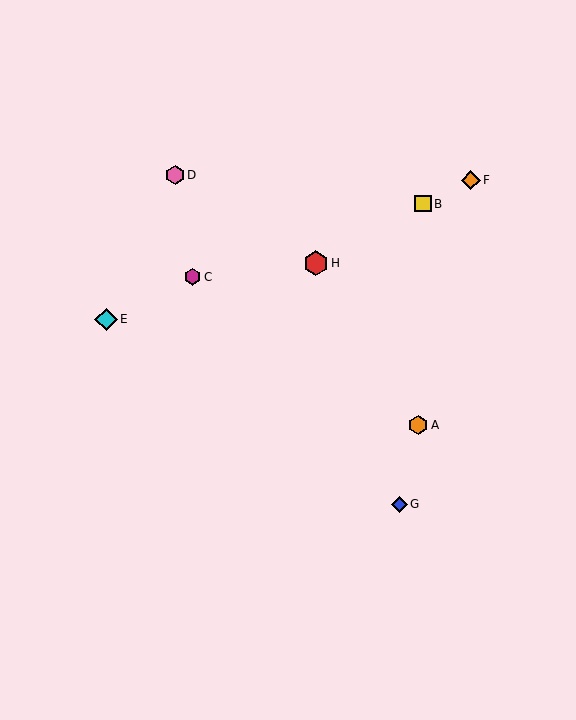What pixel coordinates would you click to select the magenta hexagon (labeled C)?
Click at (192, 277) to select the magenta hexagon C.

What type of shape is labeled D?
Shape D is a pink hexagon.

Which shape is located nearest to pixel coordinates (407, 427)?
The orange hexagon (labeled A) at (418, 425) is nearest to that location.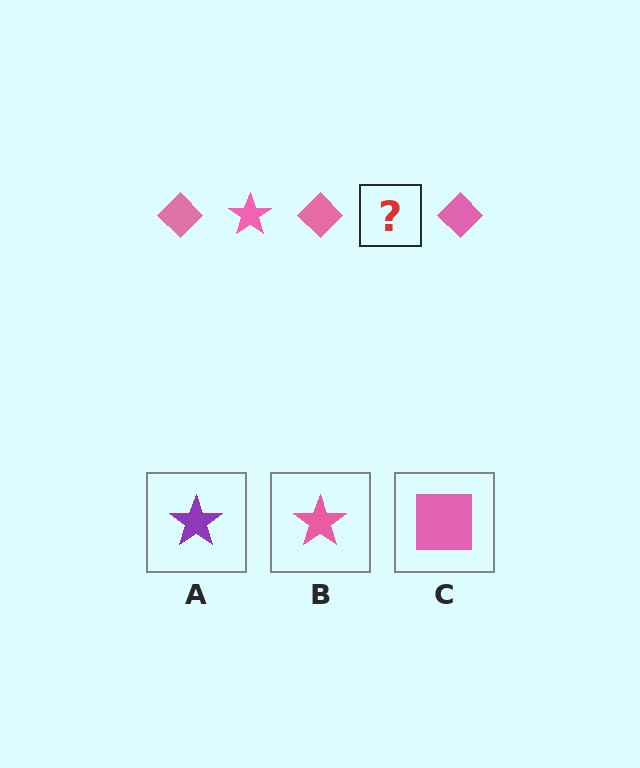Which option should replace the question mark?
Option B.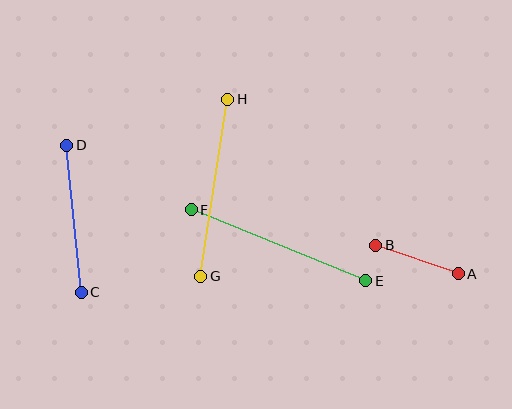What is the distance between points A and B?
The distance is approximately 87 pixels.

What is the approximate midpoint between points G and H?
The midpoint is at approximately (214, 188) pixels.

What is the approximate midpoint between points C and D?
The midpoint is at approximately (74, 219) pixels.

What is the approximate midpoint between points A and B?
The midpoint is at approximately (417, 260) pixels.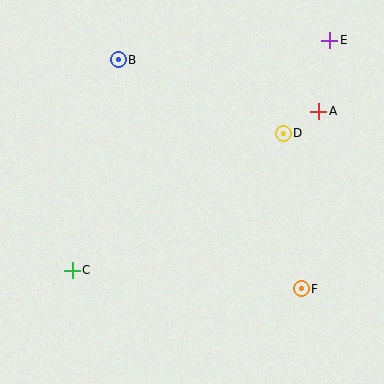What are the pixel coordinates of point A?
Point A is at (319, 111).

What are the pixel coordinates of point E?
Point E is at (330, 40).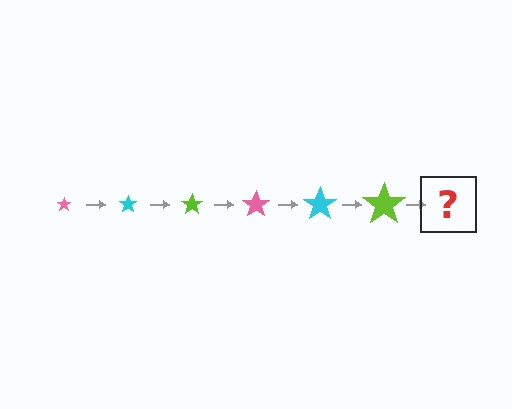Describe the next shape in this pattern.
It should be a pink star, larger than the previous one.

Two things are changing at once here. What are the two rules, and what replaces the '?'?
The two rules are that the star grows larger each step and the color cycles through pink, cyan, and lime. The '?' should be a pink star, larger than the previous one.